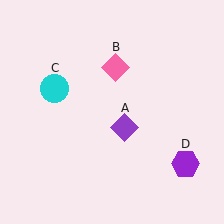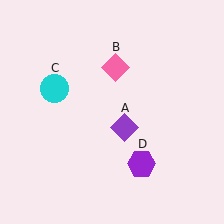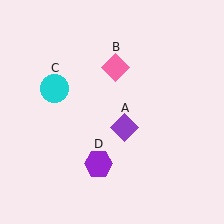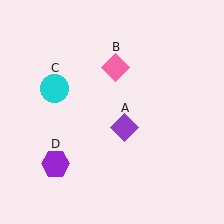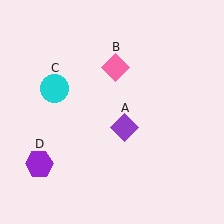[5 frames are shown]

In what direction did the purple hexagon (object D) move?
The purple hexagon (object D) moved left.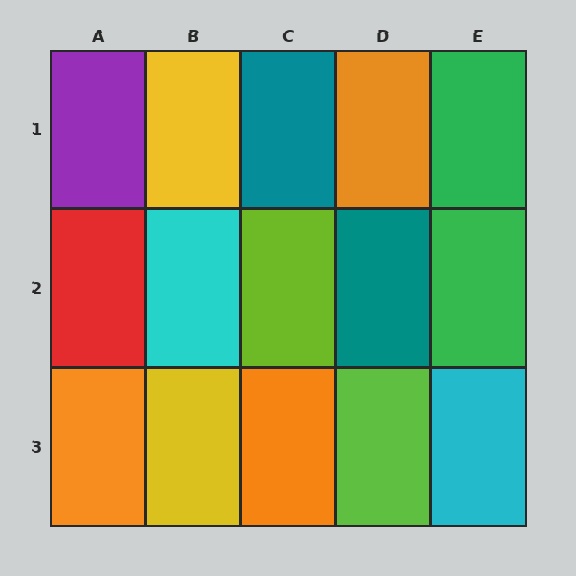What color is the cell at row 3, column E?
Cyan.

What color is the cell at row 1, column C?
Teal.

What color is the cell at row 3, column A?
Orange.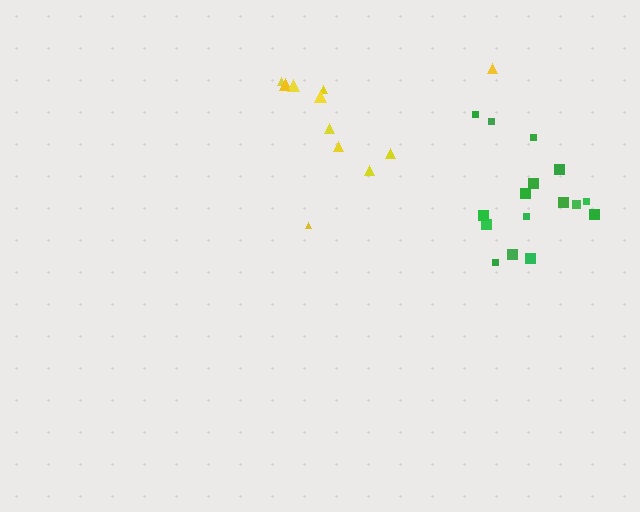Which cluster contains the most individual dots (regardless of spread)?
Green (16).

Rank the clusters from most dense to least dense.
green, yellow.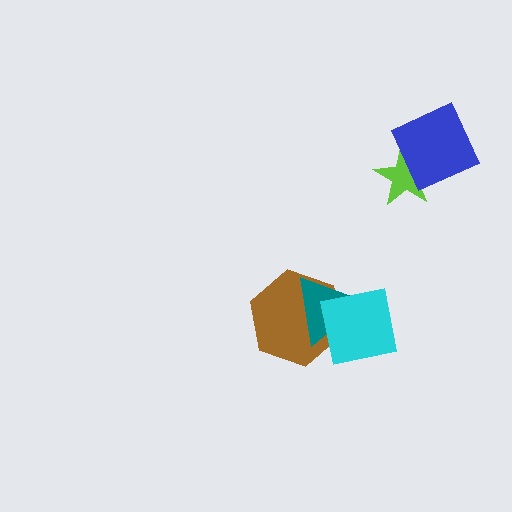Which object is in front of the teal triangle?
The cyan square is in front of the teal triangle.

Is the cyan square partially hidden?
No, no other shape covers it.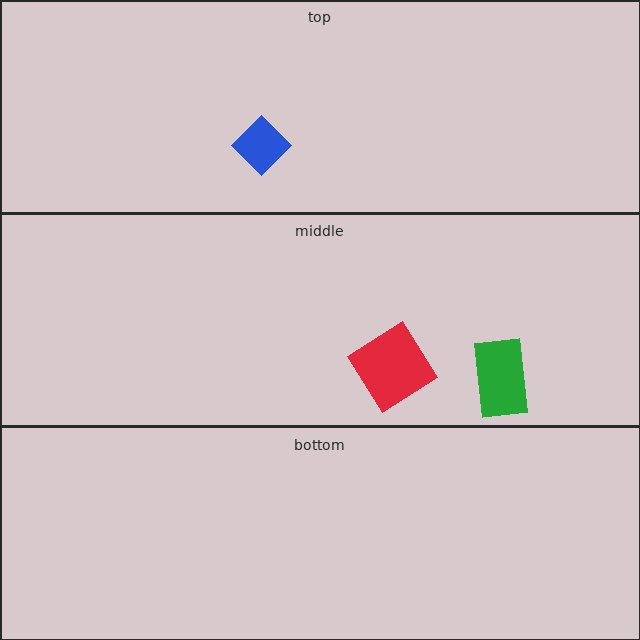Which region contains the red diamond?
The middle region.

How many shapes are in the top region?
1.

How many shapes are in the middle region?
2.